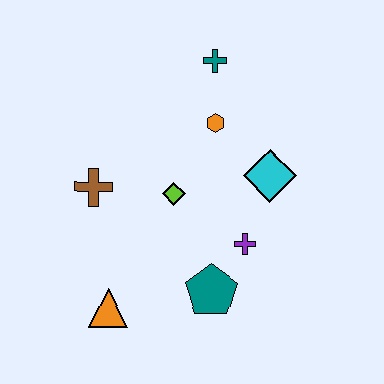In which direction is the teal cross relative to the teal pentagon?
The teal cross is above the teal pentagon.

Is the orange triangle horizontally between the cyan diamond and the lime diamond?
No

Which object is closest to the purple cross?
The teal pentagon is closest to the purple cross.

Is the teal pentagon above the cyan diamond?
No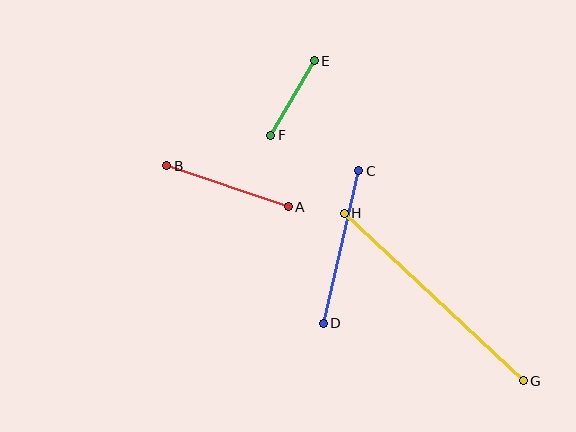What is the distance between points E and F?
The distance is approximately 86 pixels.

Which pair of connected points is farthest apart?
Points G and H are farthest apart.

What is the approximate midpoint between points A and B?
The midpoint is at approximately (227, 186) pixels.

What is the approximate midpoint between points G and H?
The midpoint is at approximately (434, 297) pixels.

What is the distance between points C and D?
The distance is approximately 156 pixels.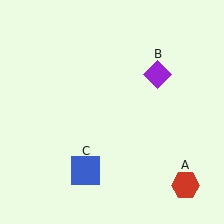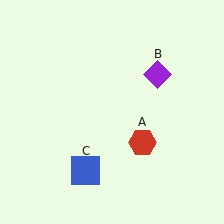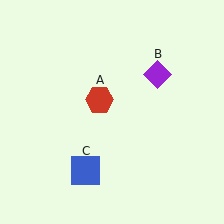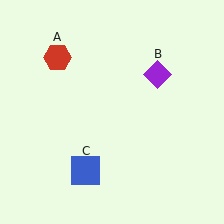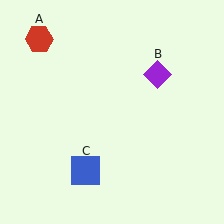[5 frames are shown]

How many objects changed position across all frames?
1 object changed position: red hexagon (object A).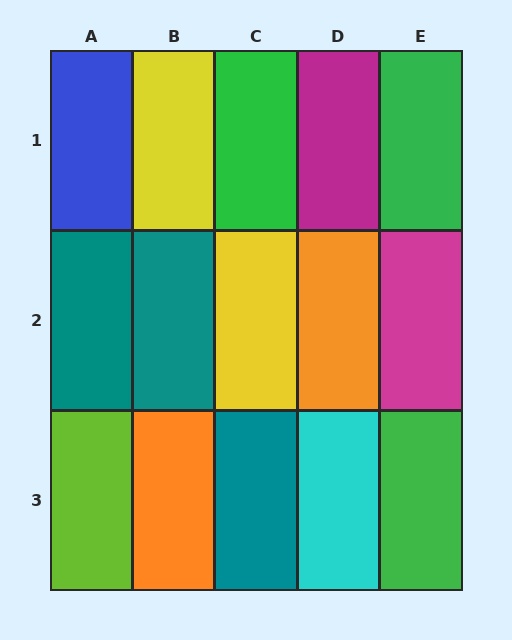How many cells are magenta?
2 cells are magenta.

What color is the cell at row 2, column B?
Teal.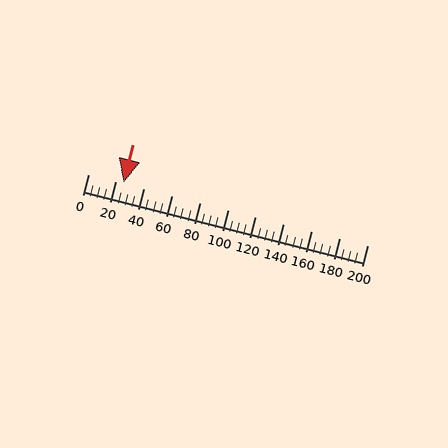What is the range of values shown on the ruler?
The ruler shows values from 0 to 200.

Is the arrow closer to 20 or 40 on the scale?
The arrow is closer to 20.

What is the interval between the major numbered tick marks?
The major tick marks are spaced 20 units apart.